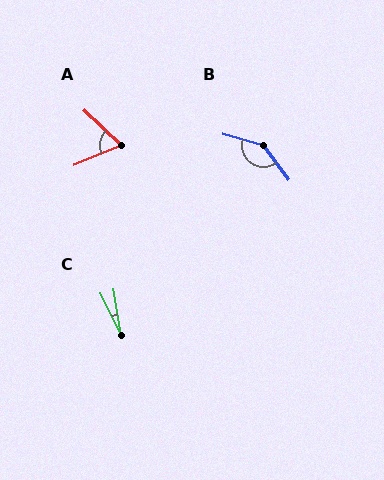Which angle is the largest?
B, at approximately 142 degrees.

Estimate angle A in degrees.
Approximately 65 degrees.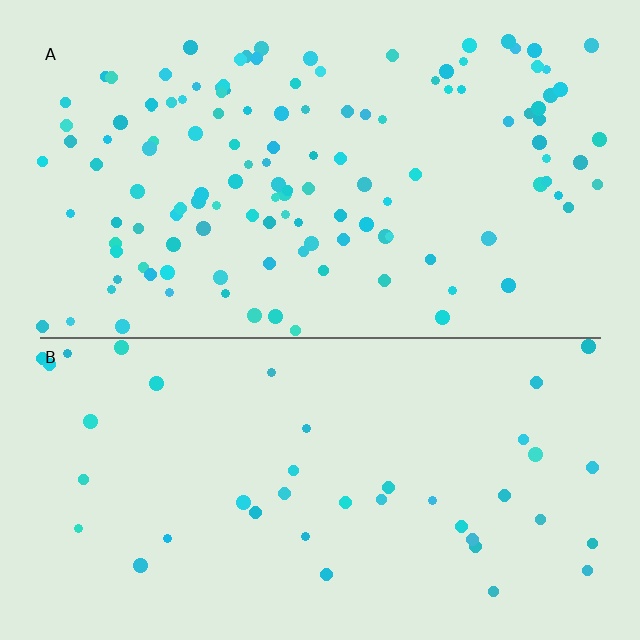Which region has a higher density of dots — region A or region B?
A (the top).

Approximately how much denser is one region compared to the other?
Approximately 3.2× — region A over region B.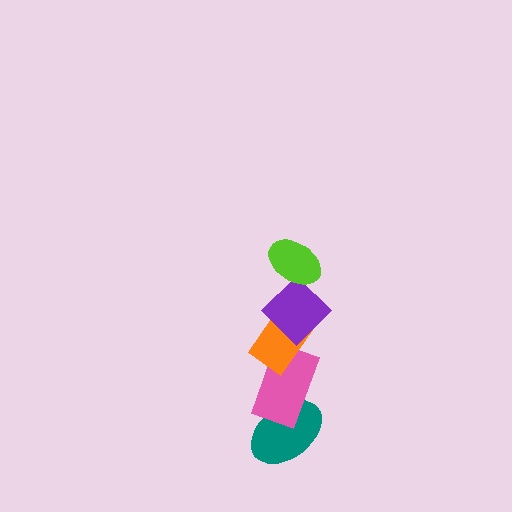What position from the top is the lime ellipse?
The lime ellipse is 1st from the top.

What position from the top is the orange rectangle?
The orange rectangle is 3rd from the top.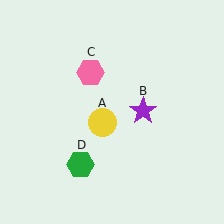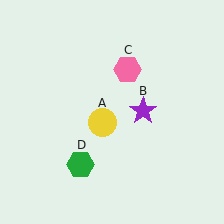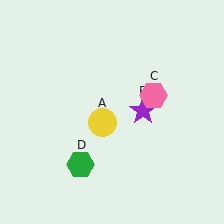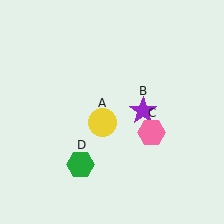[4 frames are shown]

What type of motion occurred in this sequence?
The pink hexagon (object C) rotated clockwise around the center of the scene.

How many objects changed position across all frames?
1 object changed position: pink hexagon (object C).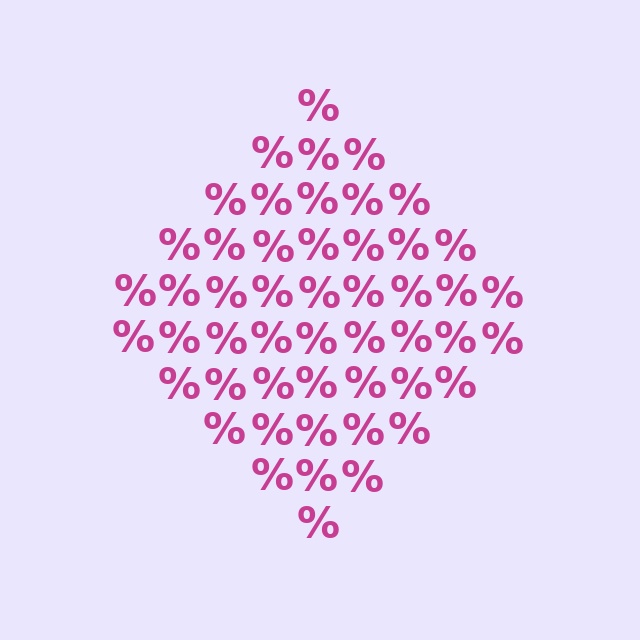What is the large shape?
The large shape is a diamond.